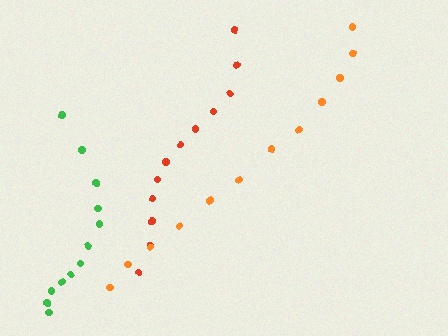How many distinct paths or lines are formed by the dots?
There are 3 distinct paths.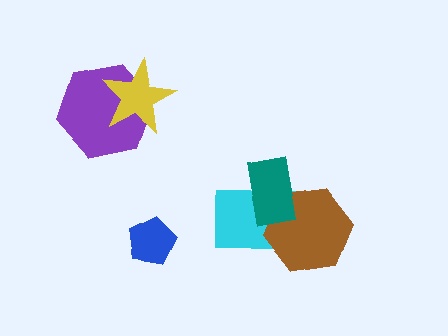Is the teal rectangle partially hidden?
No, no other shape covers it.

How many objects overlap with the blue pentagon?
0 objects overlap with the blue pentagon.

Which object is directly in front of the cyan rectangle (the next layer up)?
The brown hexagon is directly in front of the cyan rectangle.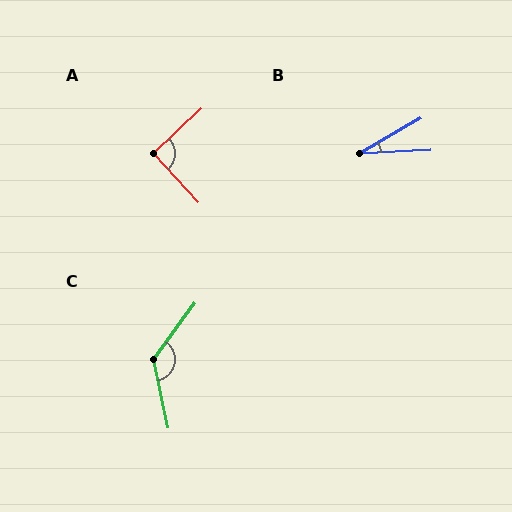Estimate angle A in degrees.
Approximately 91 degrees.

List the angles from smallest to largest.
B (27°), A (91°), C (131°).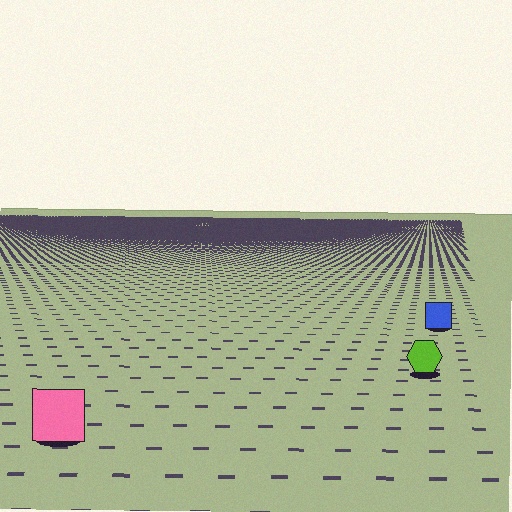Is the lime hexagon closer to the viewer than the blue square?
Yes. The lime hexagon is closer — you can tell from the texture gradient: the ground texture is coarser near it.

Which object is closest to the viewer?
The pink square is closest. The texture marks near it are larger and more spread out.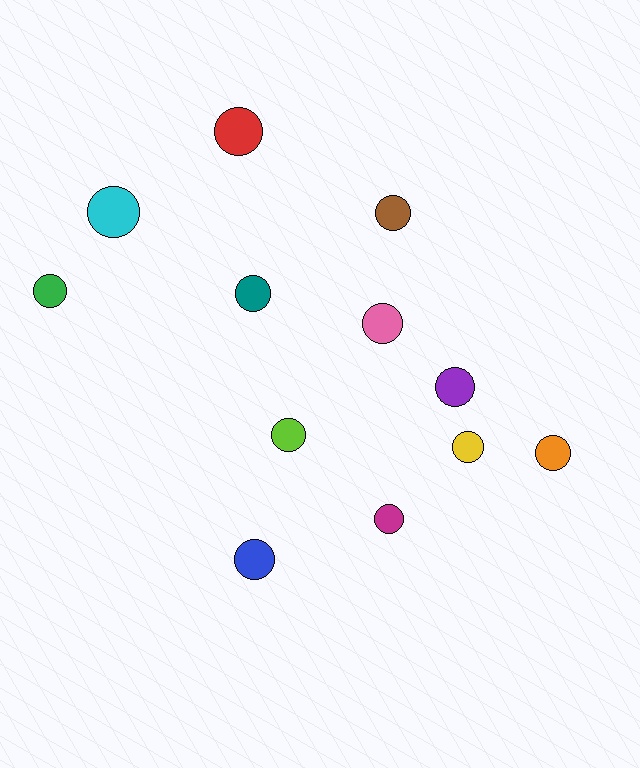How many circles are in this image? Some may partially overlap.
There are 12 circles.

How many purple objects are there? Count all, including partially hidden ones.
There is 1 purple object.